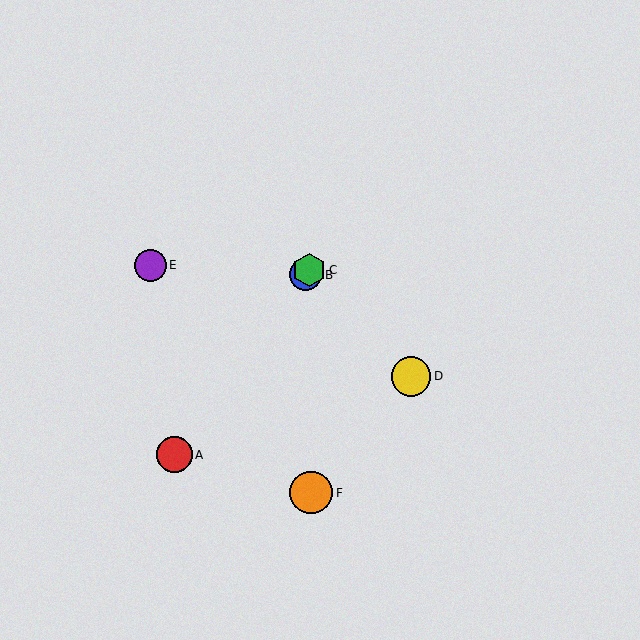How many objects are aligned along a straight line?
3 objects (A, B, C) are aligned along a straight line.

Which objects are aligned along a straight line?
Objects A, B, C are aligned along a straight line.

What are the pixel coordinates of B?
Object B is at (306, 275).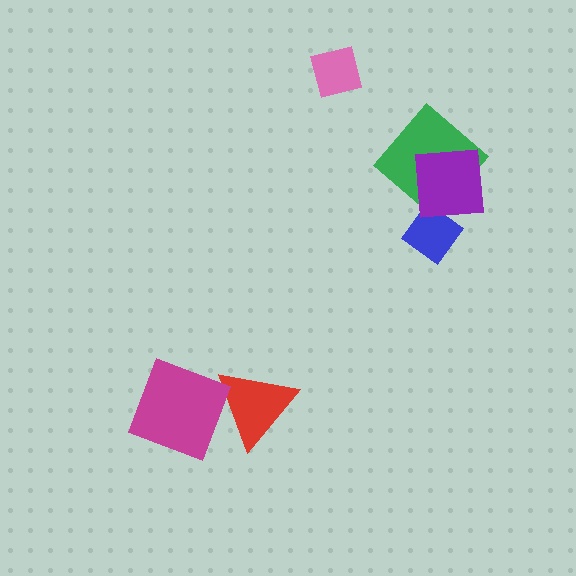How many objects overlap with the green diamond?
1 object overlaps with the green diamond.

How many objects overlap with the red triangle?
1 object overlaps with the red triangle.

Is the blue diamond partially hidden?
Yes, it is partially covered by another shape.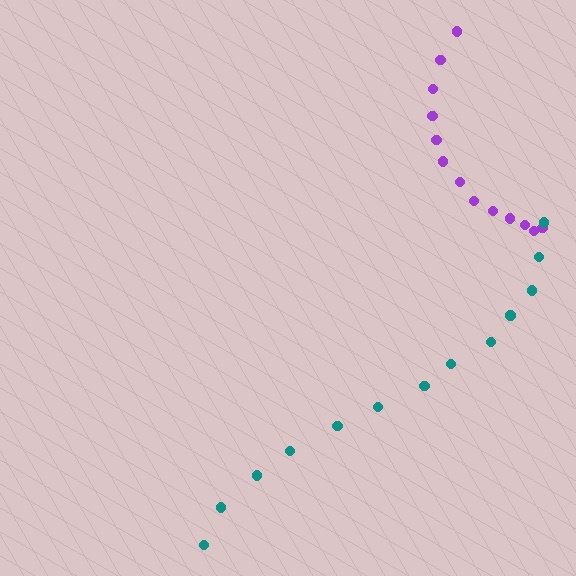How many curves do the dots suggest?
There are 2 distinct paths.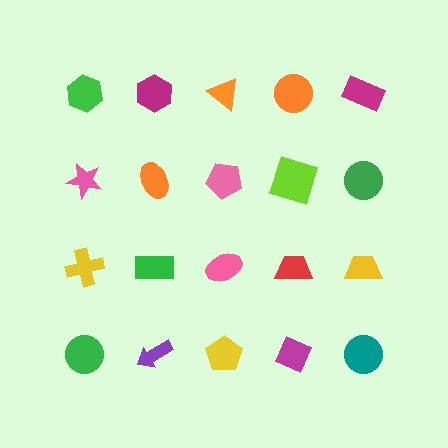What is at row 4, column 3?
A yellow pentagon.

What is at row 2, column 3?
A pink pentagon.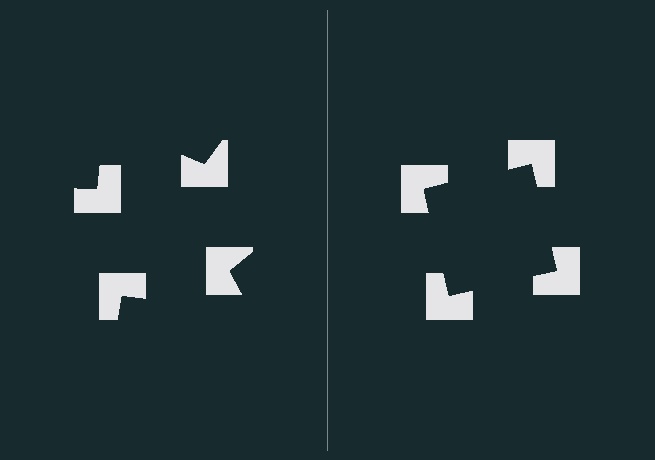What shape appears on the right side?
An illusory square.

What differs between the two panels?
The notched squares are positioned identically on both sides; only the wedge orientations differ. On the right they align to a square; on the left they are misaligned.